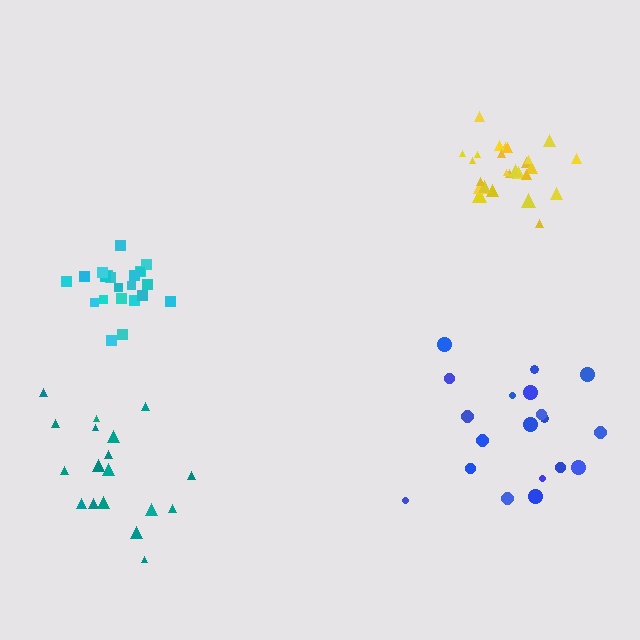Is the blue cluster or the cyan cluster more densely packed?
Cyan.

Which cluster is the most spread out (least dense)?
Blue.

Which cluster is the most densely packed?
Cyan.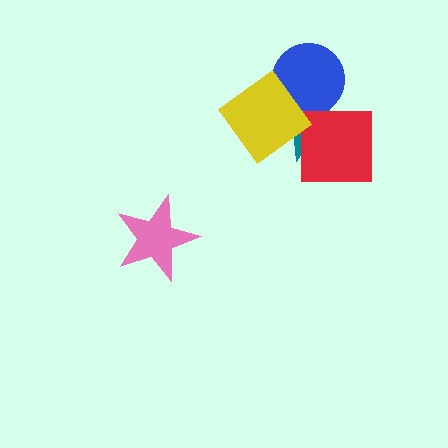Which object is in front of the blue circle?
The yellow diamond is in front of the blue circle.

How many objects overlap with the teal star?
3 objects overlap with the teal star.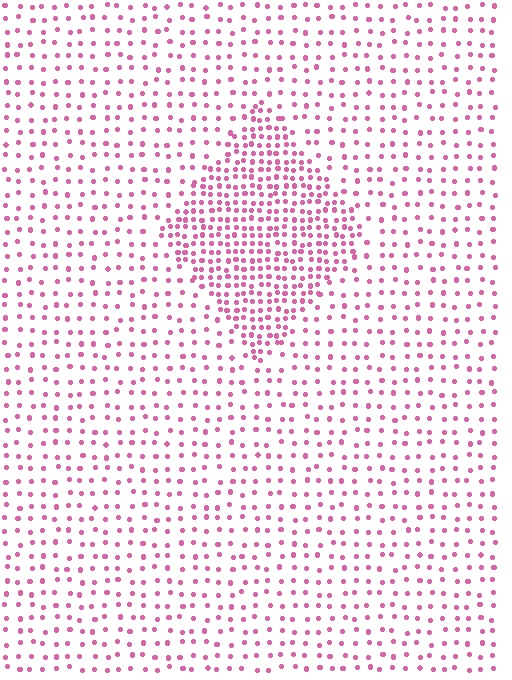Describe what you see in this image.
The image contains small pink elements arranged at two different densities. A diamond-shaped region is visible where the elements are more densely packed than the surrounding area.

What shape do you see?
I see a diamond.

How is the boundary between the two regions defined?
The boundary is defined by a change in element density (approximately 2.3x ratio). All elements are the same color, size, and shape.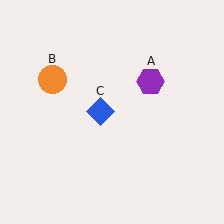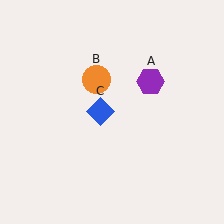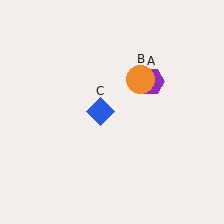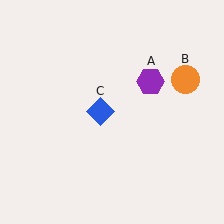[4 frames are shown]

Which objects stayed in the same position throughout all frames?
Purple hexagon (object A) and blue diamond (object C) remained stationary.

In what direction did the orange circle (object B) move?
The orange circle (object B) moved right.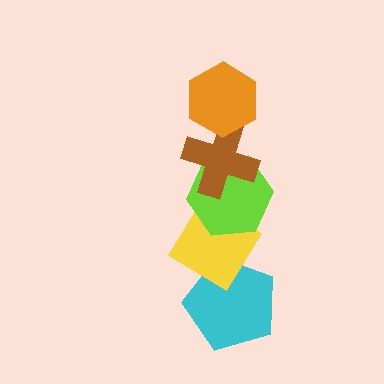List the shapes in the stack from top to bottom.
From top to bottom: the orange hexagon, the brown cross, the lime hexagon, the yellow diamond, the cyan pentagon.